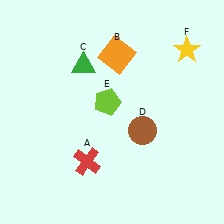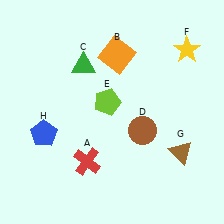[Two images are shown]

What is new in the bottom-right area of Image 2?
A brown triangle (G) was added in the bottom-right area of Image 2.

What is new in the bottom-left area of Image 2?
A blue pentagon (H) was added in the bottom-left area of Image 2.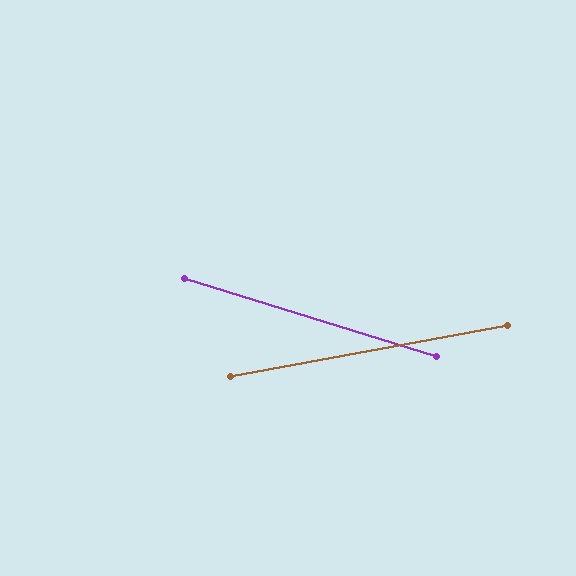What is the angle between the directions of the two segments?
Approximately 28 degrees.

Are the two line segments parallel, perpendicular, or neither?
Neither parallel nor perpendicular — they differ by about 28°.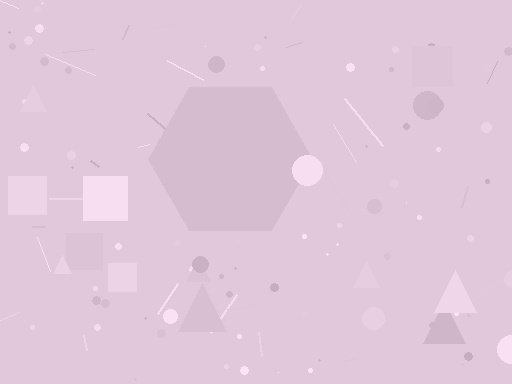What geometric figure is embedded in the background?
A hexagon is embedded in the background.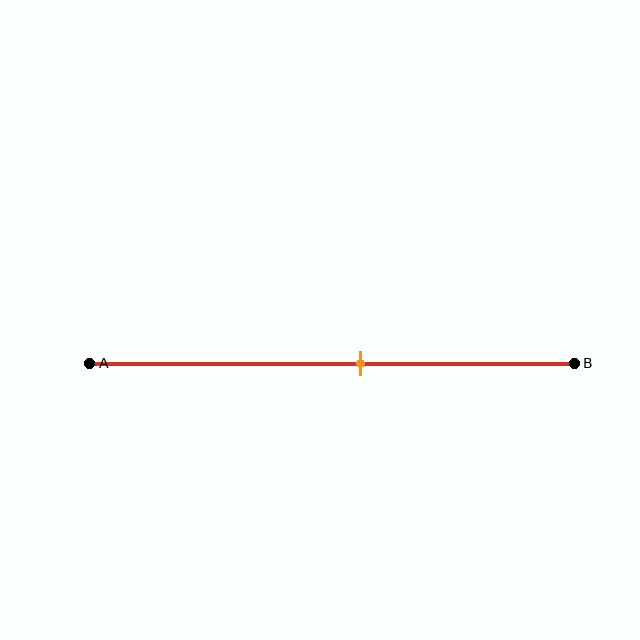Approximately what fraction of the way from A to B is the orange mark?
The orange mark is approximately 55% of the way from A to B.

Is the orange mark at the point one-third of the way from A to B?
No, the mark is at about 55% from A, not at the 33% one-third point.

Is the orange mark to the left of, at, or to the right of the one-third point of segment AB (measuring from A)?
The orange mark is to the right of the one-third point of segment AB.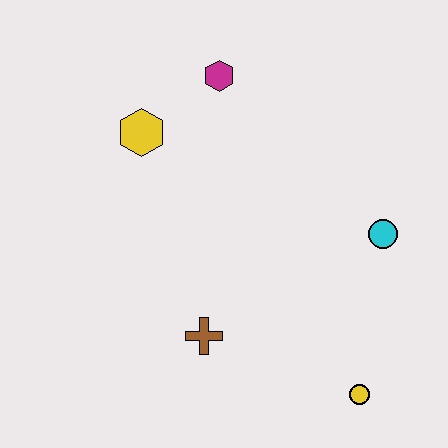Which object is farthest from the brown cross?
The magenta hexagon is farthest from the brown cross.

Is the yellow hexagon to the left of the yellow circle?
Yes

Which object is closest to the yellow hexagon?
The magenta hexagon is closest to the yellow hexagon.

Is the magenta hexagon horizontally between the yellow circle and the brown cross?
Yes